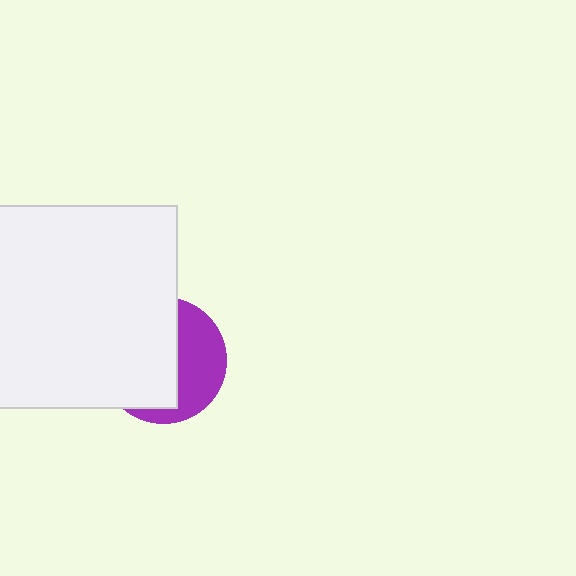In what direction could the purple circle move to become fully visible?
The purple circle could move right. That would shift it out from behind the white rectangle entirely.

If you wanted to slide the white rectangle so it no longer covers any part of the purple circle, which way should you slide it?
Slide it left — that is the most direct way to separate the two shapes.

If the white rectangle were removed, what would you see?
You would see the complete purple circle.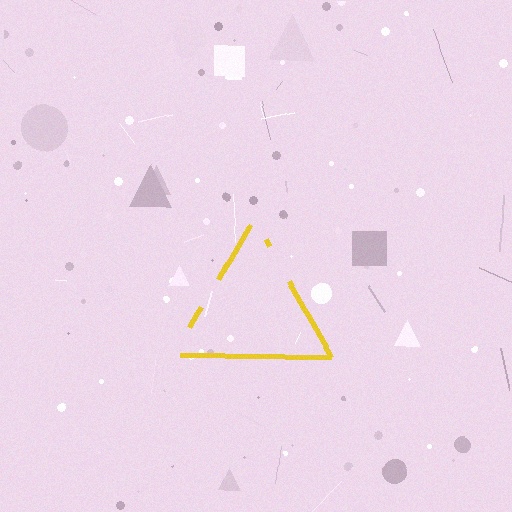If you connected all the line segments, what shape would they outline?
They would outline a triangle.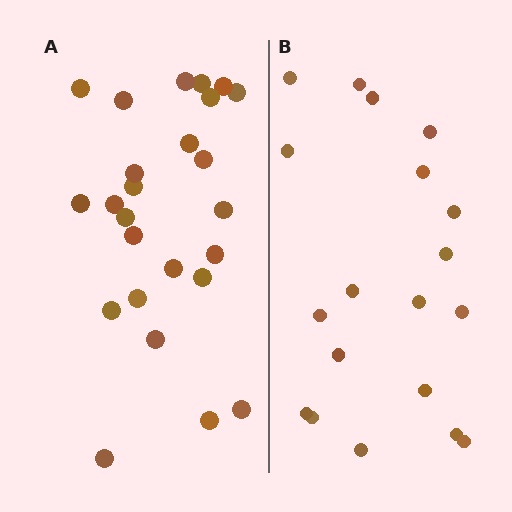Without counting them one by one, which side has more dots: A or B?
Region A (the left region) has more dots.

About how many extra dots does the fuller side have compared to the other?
Region A has about 6 more dots than region B.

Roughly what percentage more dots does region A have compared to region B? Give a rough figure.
About 30% more.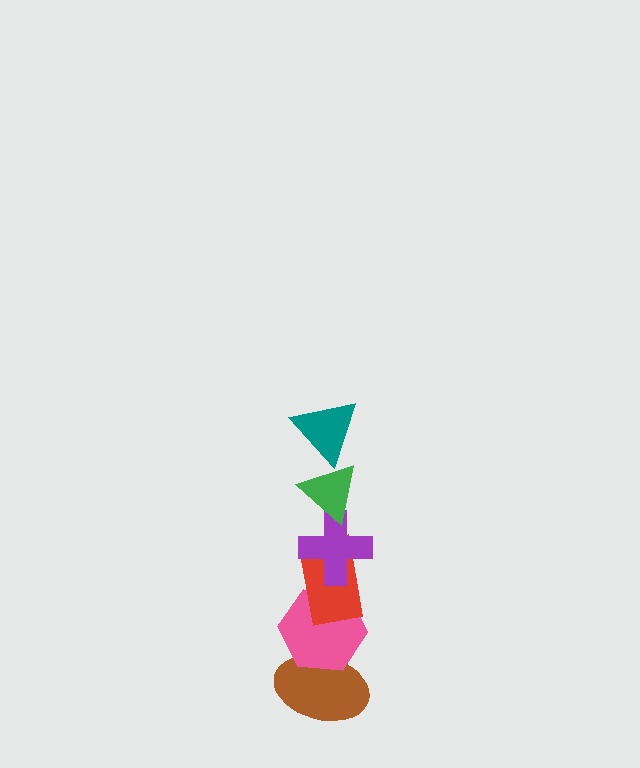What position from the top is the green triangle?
The green triangle is 2nd from the top.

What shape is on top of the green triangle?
The teal triangle is on top of the green triangle.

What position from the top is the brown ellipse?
The brown ellipse is 6th from the top.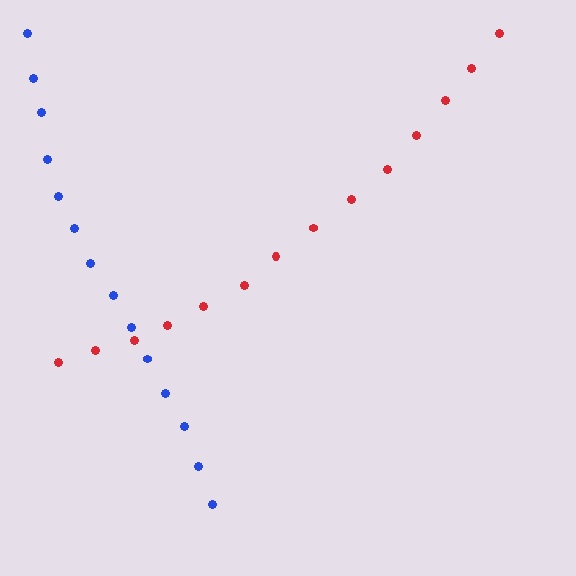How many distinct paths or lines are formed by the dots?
There are 2 distinct paths.